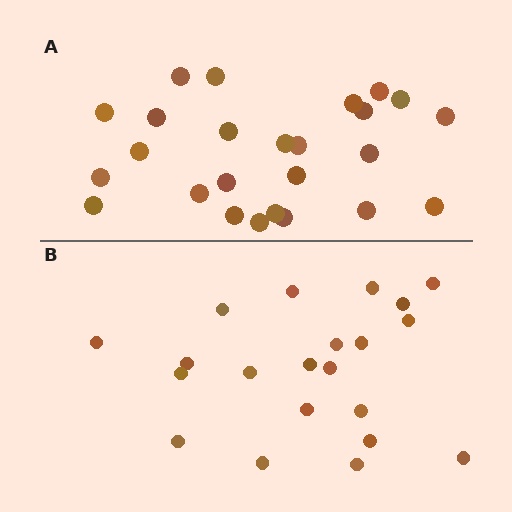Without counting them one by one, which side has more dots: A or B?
Region A (the top region) has more dots.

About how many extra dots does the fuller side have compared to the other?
Region A has about 4 more dots than region B.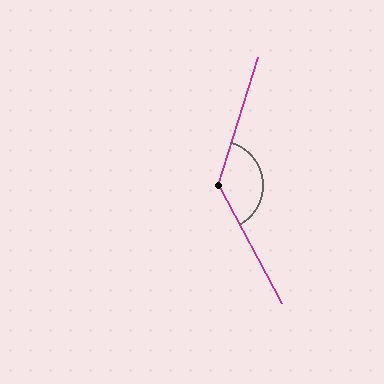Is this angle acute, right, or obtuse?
It is obtuse.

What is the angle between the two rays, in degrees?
Approximately 135 degrees.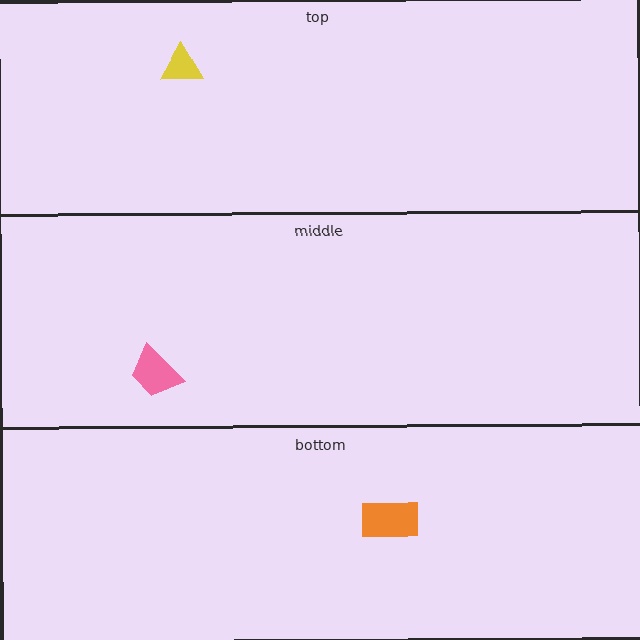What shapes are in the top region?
The yellow triangle.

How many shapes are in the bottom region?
1.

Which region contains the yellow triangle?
The top region.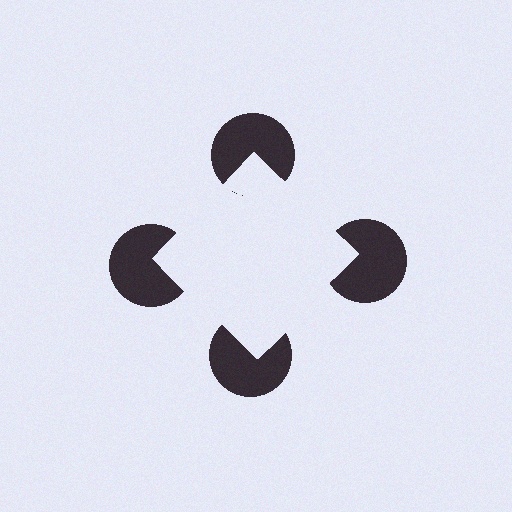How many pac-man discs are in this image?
There are 4 — one at each vertex of the illusory square.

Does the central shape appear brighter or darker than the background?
It typically appears slightly brighter than the background, even though no actual brightness change is drawn.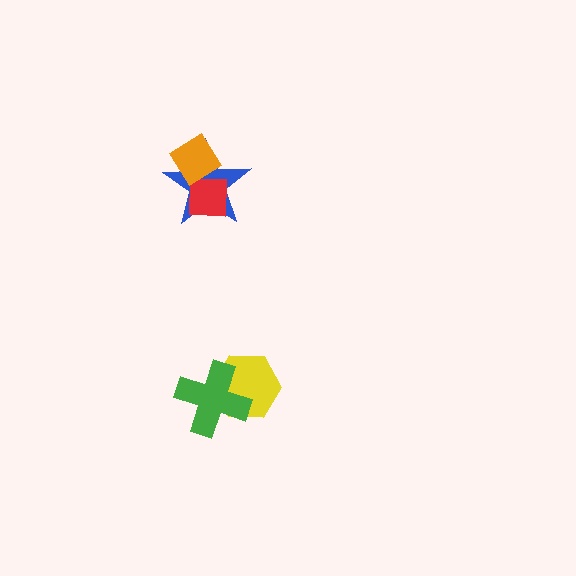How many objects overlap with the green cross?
1 object overlaps with the green cross.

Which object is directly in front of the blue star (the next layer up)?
The red square is directly in front of the blue star.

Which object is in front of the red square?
The orange diamond is in front of the red square.